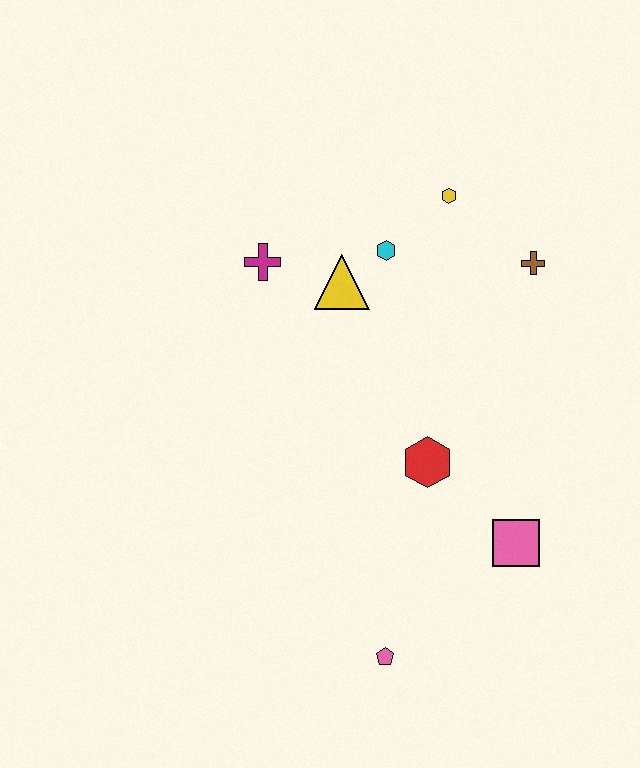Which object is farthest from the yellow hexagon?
The pink pentagon is farthest from the yellow hexagon.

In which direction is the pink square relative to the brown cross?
The pink square is below the brown cross.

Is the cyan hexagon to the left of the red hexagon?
Yes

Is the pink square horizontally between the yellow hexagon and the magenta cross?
No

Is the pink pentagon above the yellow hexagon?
No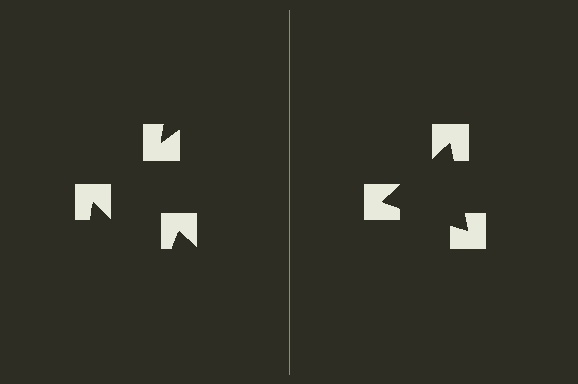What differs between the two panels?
The notched squares are positioned identically on both sides; only the wedge orientations differ. On the right they align to a triangle; on the left they are misaligned.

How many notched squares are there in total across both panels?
6 — 3 on each side.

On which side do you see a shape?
An illusory triangle appears on the right side. On the left side the wedge cuts are rotated, so no coherent shape forms.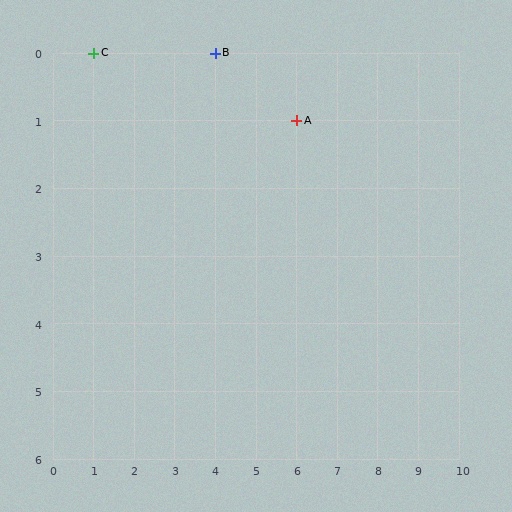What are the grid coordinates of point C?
Point C is at grid coordinates (1, 0).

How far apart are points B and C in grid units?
Points B and C are 3 columns apart.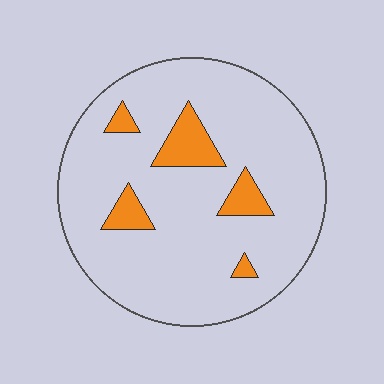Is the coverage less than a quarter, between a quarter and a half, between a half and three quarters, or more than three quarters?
Less than a quarter.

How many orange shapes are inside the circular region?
5.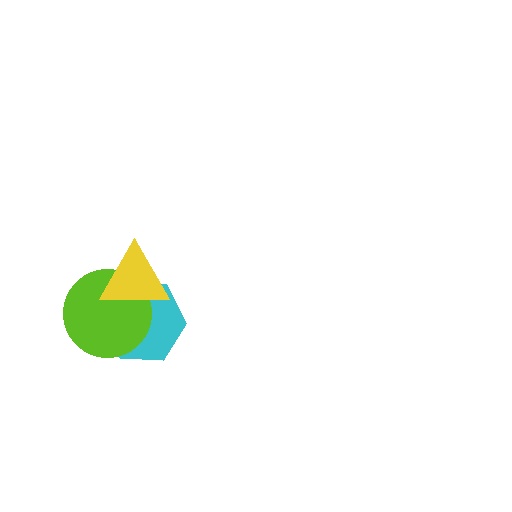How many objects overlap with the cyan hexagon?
2 objects overlap with the cyan hexagon.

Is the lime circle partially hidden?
Yes, it is partially covered by another shape.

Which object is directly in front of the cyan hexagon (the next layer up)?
The lime circle is directly in front of the cyan hexagon.